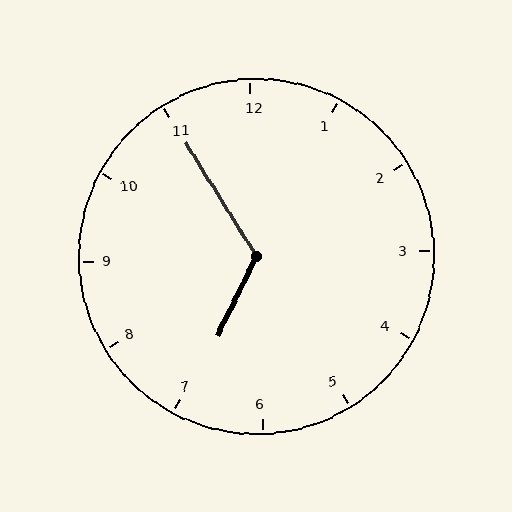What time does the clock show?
6:55.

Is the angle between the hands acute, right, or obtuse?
It is obtuse.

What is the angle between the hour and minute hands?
Approximately 122 degrees.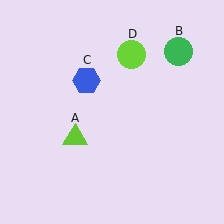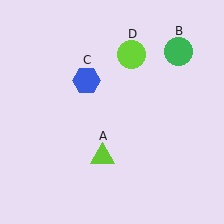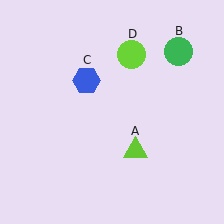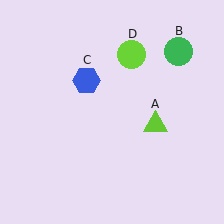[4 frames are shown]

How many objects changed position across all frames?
1 object changed position: lime triangle (object A).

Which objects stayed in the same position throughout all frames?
Green circle (object B) and blue hexagon (object C) and lime circle (object D) remained stationary.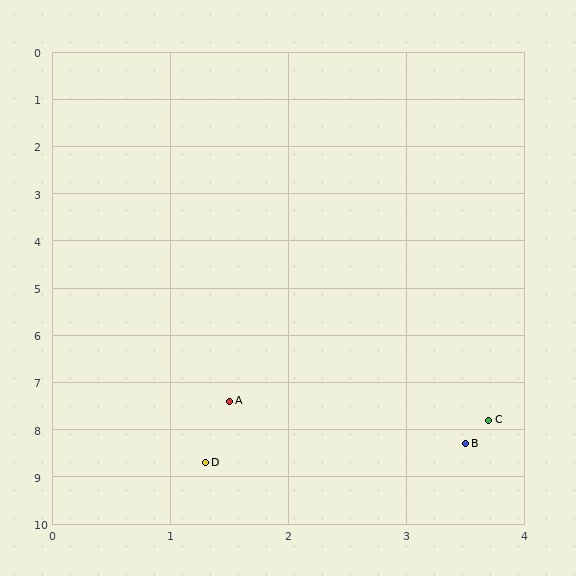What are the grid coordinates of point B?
Point B is at approximately (3.5, 8.3).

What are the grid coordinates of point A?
Point A is at approximately (1.5, 7.4).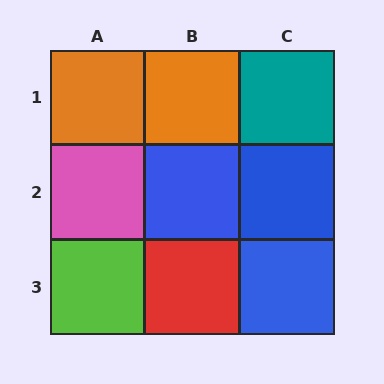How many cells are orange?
2 cells are orange.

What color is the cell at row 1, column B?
Orange.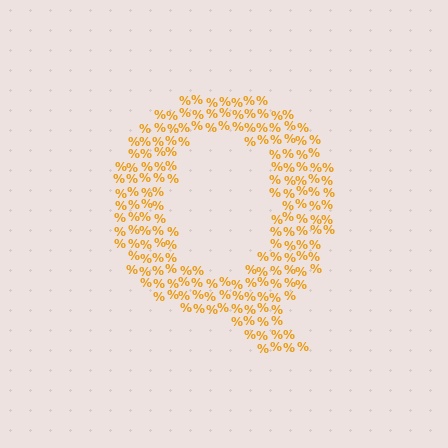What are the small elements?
The small elements are percent signs.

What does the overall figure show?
The overall figure shows the letter Q.